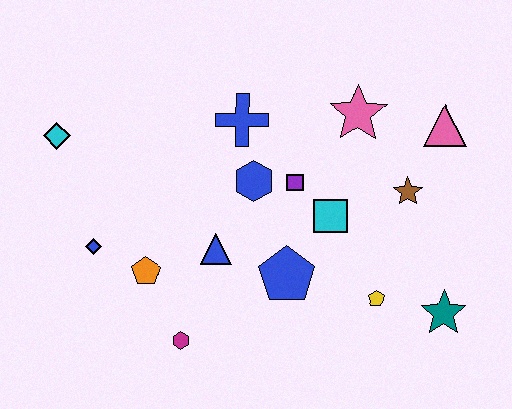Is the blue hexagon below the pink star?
Yes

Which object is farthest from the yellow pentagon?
The cyan diamond is farthest from the yellow pentagon.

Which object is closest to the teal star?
The yellow pentagon is closest to the teal star.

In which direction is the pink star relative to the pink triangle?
The pink star is to the left of the pink triangle.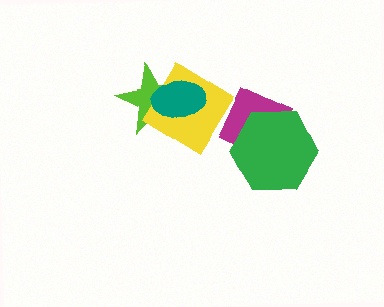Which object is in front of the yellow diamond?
The teal ellipse is in front of the yellow diamond.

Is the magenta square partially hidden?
Yes, it is partially covered by another shape.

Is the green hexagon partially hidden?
No, no other shape covers it.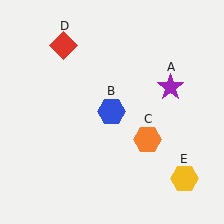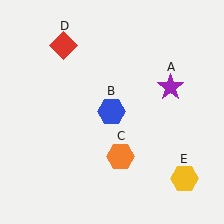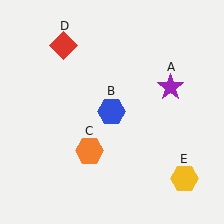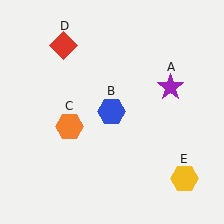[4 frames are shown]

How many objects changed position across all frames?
1 object changed position: orange hexagon (object C).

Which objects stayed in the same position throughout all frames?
Purple star (object A) and blue hexagon (object B) and red diamond (object D) and yellow hexagon (object E) remained stationary.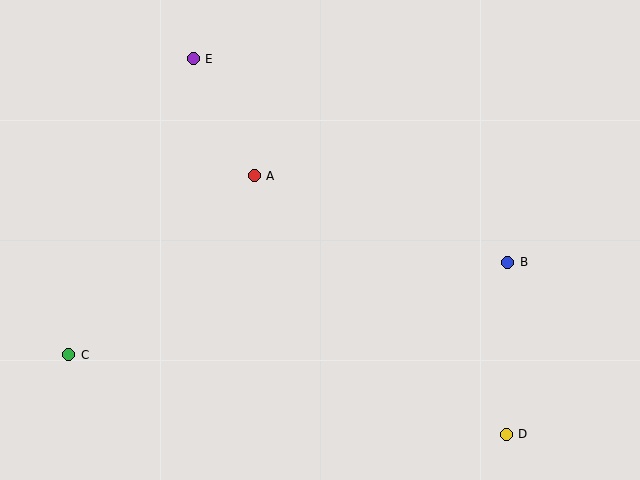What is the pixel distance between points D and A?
The distance between D and A is 361 pixels.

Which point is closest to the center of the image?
Point A at (254, 176) is closest to the center.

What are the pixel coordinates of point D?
Point D is at (506, 434).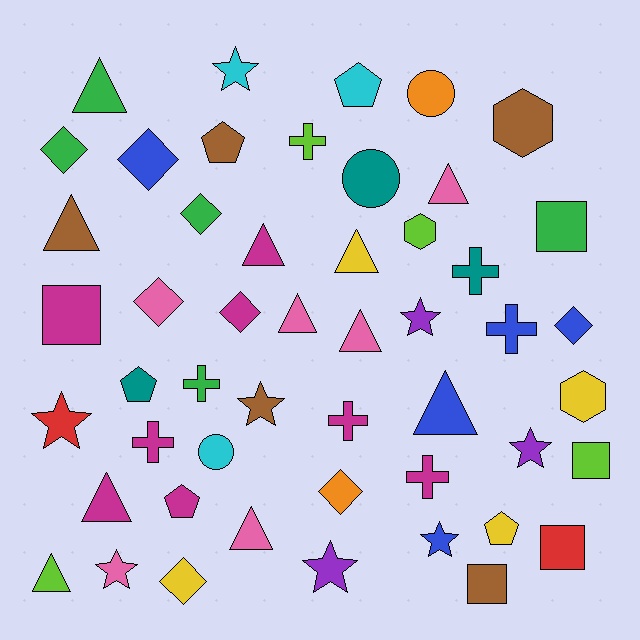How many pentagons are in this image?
There are 5 pentagons.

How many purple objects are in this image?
There are 3 purple objects.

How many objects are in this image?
There are 50 objects.